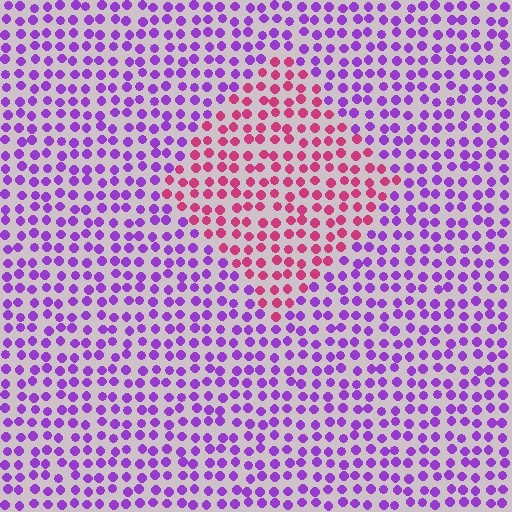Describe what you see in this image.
The image is filled with small purple elements in a uniform arrangement. A diamond-shaped region is visible where the elements are tinted to a slightly different hue, forming a subtle color boundary.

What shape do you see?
I see a diamond.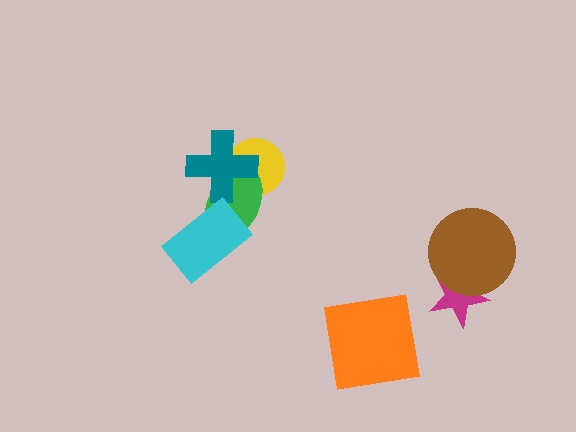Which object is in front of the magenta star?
The brown circle is in front of the magenta star.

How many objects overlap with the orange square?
0 objects overlap with the orange square.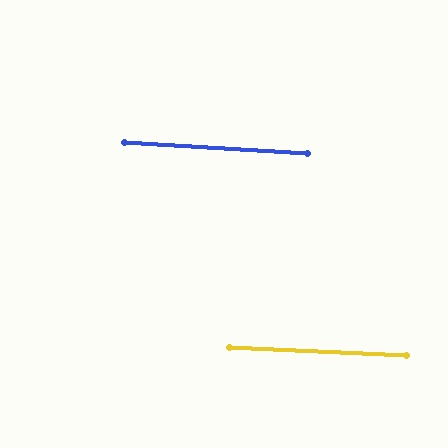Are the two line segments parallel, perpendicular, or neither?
Parallel — their directions differ by only 0.9°.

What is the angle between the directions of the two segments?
Approximately 1 degree.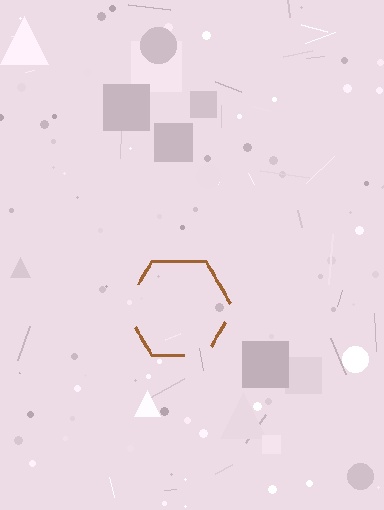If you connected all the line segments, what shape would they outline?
They would outline a hexagon.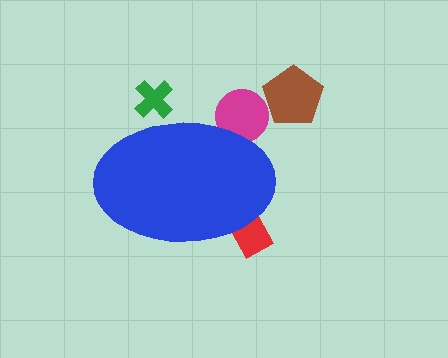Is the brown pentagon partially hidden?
No, the brown pentagon is fully visible.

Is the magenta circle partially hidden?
Yes, the magenta circle is partially hidden behind the blue ellipse.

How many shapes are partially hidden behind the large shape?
3 shapes are partially hidden.